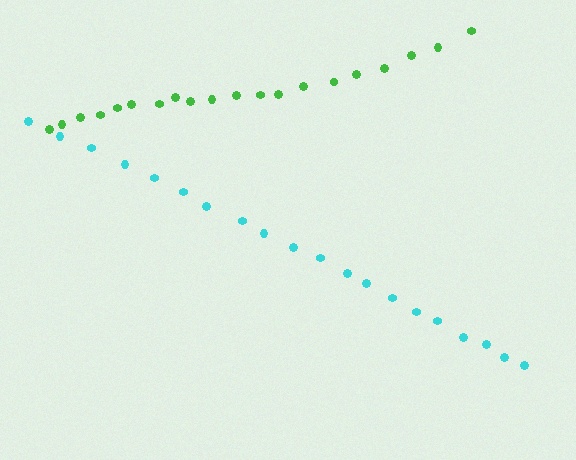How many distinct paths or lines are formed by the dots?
There are 2 distinct paths.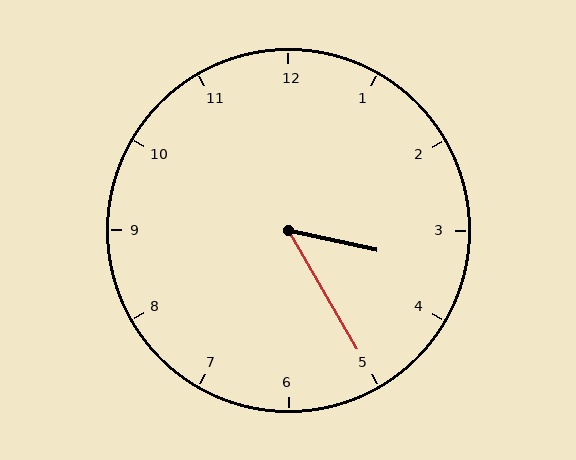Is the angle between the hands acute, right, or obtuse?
It is acute.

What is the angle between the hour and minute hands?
Approximately 48 degrees.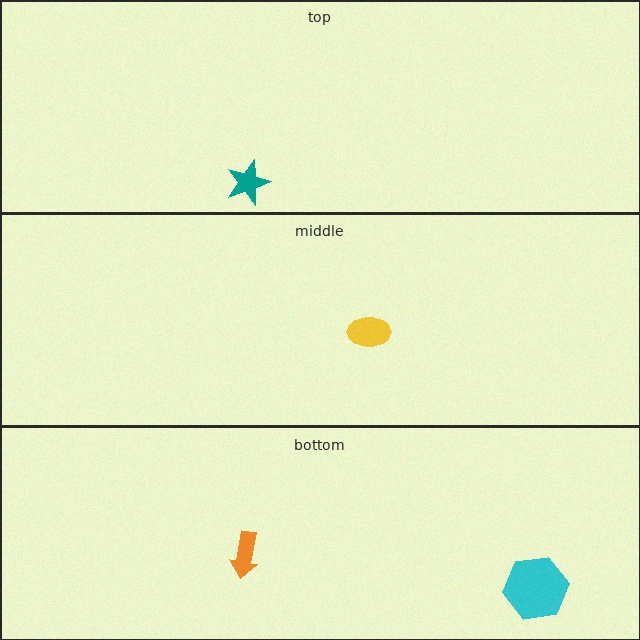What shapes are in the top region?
The teal star.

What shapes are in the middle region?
The yellow ellipse.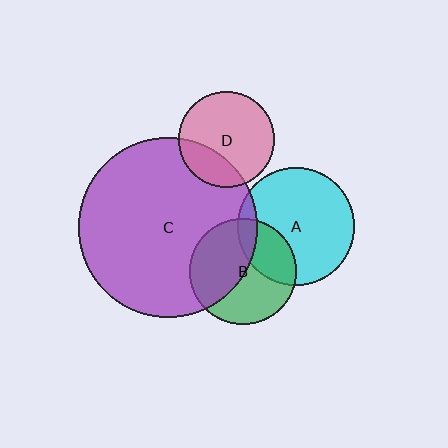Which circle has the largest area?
Circle C (purple).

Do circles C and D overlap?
Yes.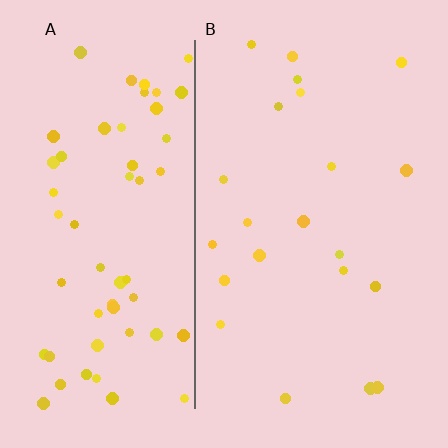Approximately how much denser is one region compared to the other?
Approximately 2.7× — region A over region B.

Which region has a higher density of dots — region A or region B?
A (the left).